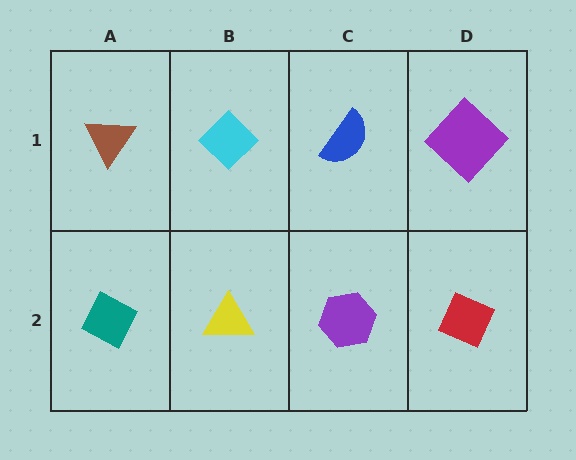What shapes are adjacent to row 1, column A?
A teal diamond (row 2, column A), a cyan diamond (row 1, column B).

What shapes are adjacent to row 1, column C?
A purple hexagon (row 2, column C), a cyan diamond (row 1, column B), a purple diamond (row 1, column D).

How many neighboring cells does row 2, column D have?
2.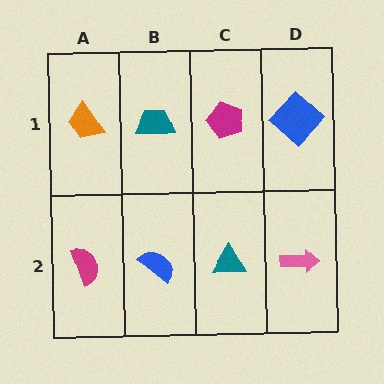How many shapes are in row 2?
4 shapes.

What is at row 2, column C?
A teal triangle.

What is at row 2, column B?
A blue semicircle.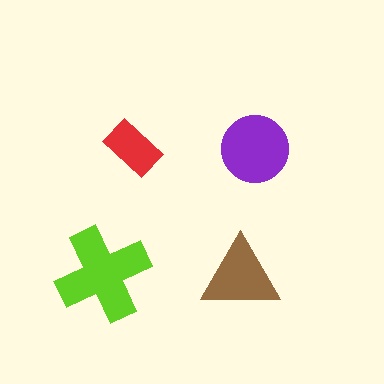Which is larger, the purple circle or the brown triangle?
The purple circle.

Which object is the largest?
The lime cross.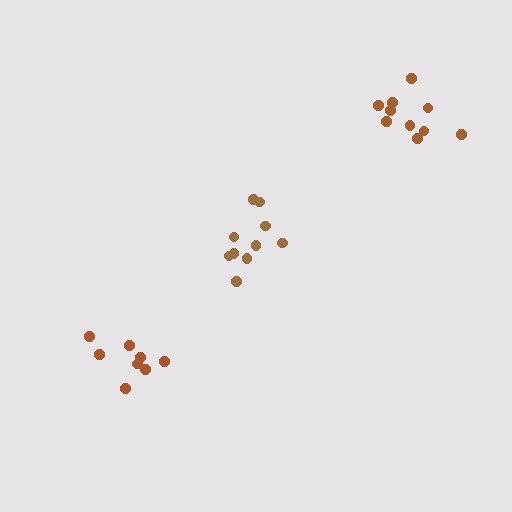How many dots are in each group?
Group 1: 10 dots, Group 2: 10 dots, Group 3: 8 dots (28 total).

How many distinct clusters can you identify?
There are 3 distinct clusters.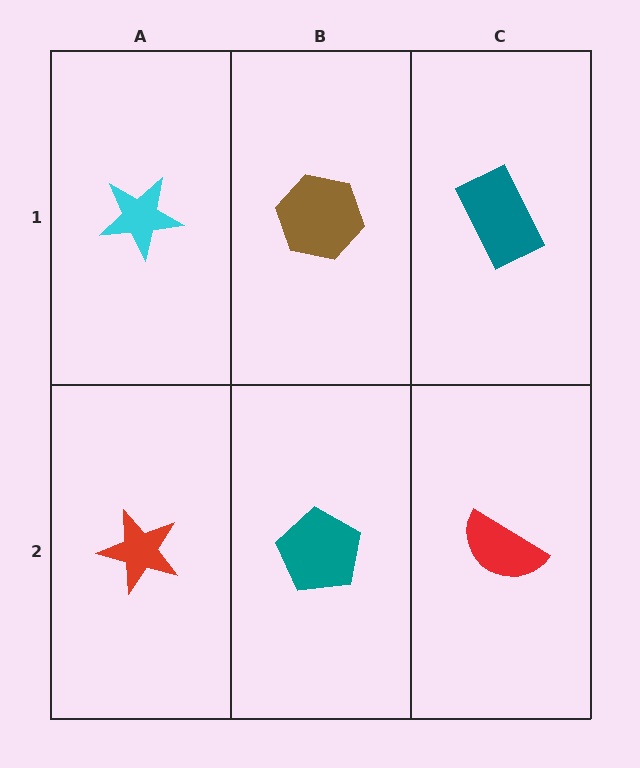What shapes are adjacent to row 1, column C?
A red semicircle (row 2, column C), a brown hexagon (row 1, column B).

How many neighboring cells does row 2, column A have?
2.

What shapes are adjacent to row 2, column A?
A cyan star (row 1, column A), a teal pentagon (row 2, column B).